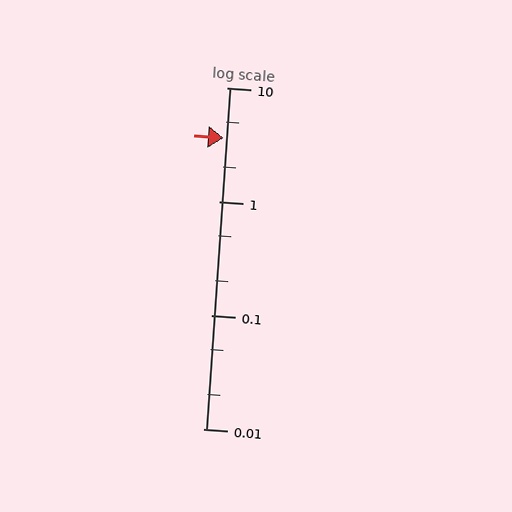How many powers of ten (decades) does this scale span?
The scale spans 3 decades, from 0.01 to 10.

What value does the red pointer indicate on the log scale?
The pointer indicates approximately 3.6.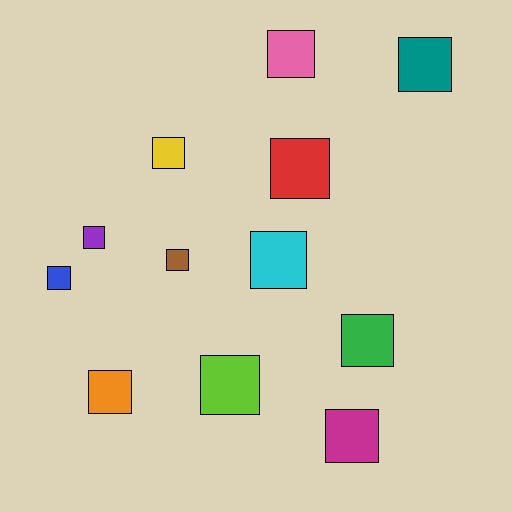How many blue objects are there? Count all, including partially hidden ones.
There is 1 blue object.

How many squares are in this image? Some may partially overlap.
There are 12 squares.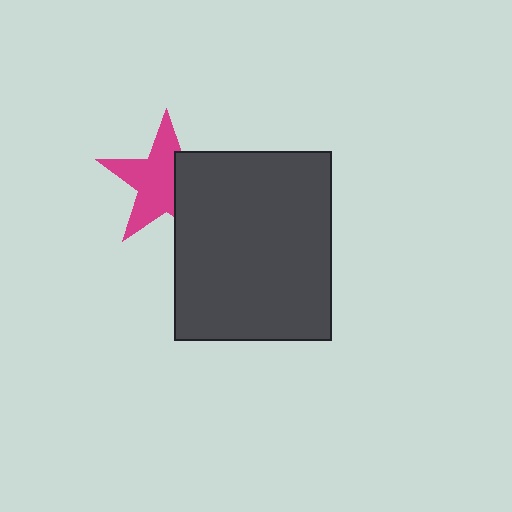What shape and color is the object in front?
The object in front is a dark gray rectangle.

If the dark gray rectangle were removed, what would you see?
You would see the complete magenta star.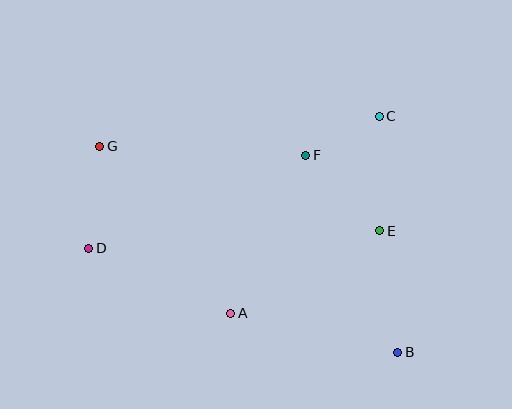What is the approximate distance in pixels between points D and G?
The distance between D and G is approximately 103 pixels.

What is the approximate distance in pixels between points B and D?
The distance between B and D is approximately 326 pixels.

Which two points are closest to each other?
Points C and F are closest to each other.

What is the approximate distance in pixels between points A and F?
The distance between A and F is approximately 175 pixels.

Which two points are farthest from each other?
Points B and G are farthest from each other.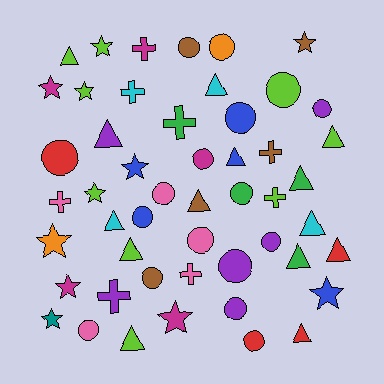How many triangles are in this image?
There are 14 triangles.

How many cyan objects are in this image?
There are 4 cyan objects.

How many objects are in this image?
There are 50 objects.